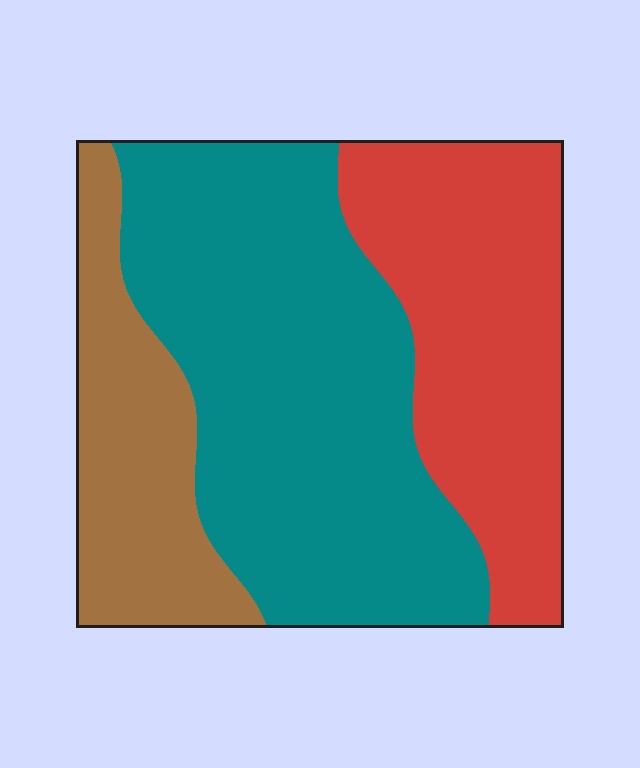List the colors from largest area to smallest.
From largest to smallest: teal, red, brown.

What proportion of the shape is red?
Red covers around 30% of the shape.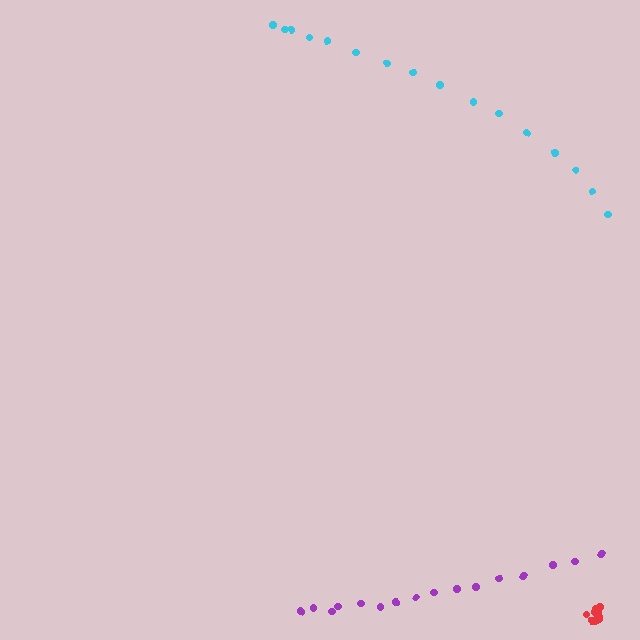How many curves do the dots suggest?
There are 3 distinct paths.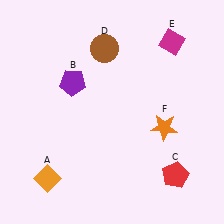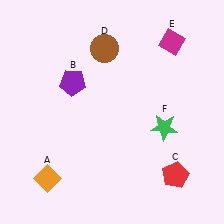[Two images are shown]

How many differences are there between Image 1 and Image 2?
There is 1 difference between the two images.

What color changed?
The star (F) changed from orange in Image 1 to green in Image 2.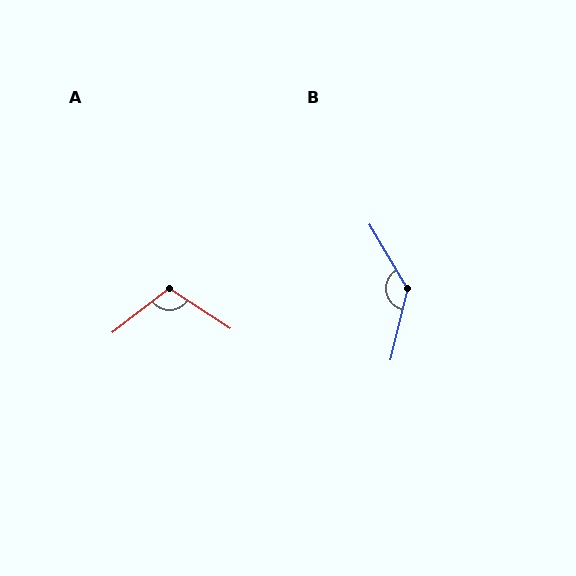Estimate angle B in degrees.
Approximately 136 degrees.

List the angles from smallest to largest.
A (110°), B (136°).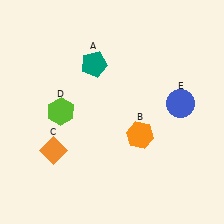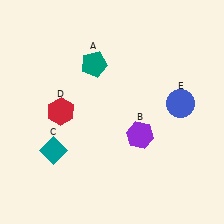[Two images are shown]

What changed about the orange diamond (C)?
In Image 1, C is orange. In Image 2, it changed to teal.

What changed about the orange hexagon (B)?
In Image 1, B is orange. In Image 2, it changed to purple.